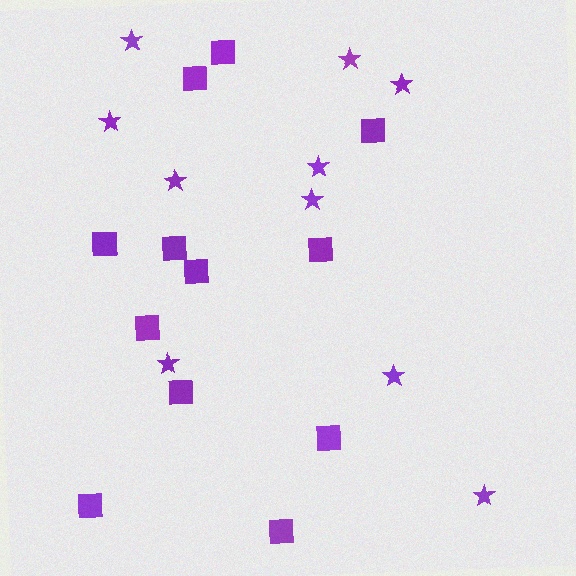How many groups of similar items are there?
There are 2 groups: one group of stars (10) and one group of squares (12).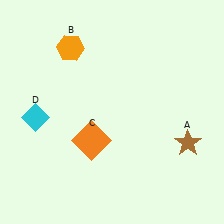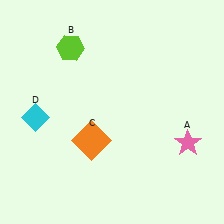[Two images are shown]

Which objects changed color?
A changed from brown to pink. B changed from orange to lime.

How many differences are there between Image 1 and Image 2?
There are 2 differences between the two images.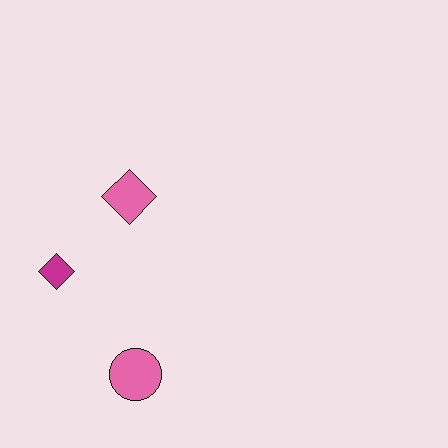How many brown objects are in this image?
There are no brown objects.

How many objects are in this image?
There are 3 objects.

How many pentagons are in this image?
There are no pentagons.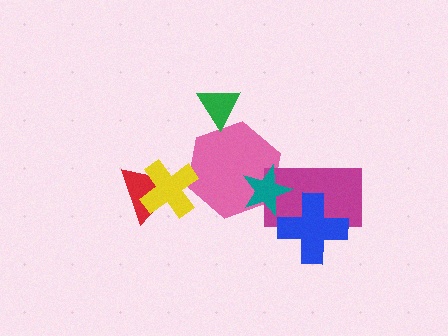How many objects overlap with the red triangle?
1 object overlaps with the red triangle.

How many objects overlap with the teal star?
2 objects overlap with the teal star.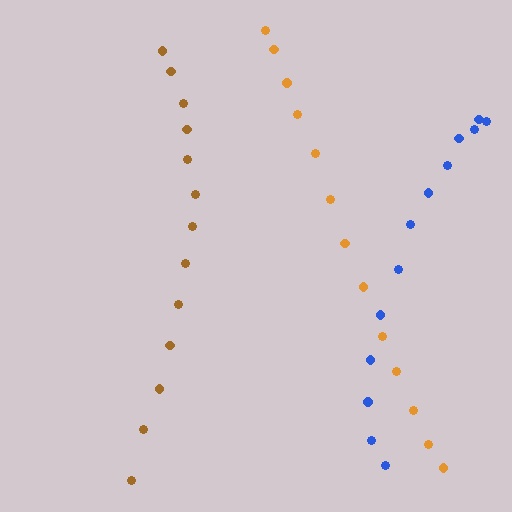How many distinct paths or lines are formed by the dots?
There are 3 distinct paths.